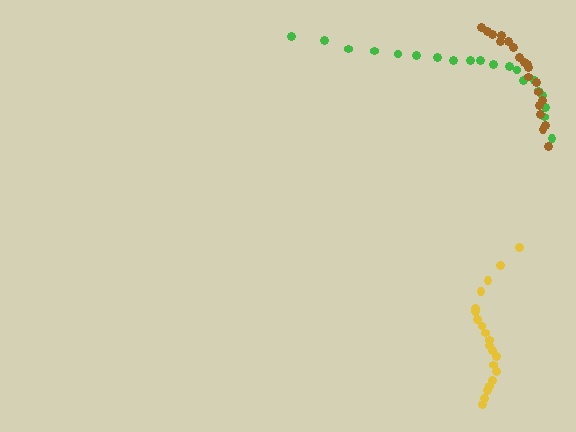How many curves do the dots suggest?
There are 3 distinct paths.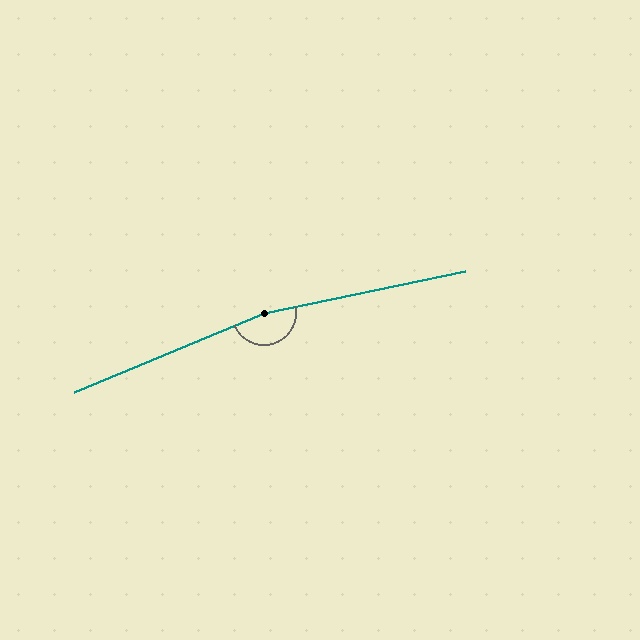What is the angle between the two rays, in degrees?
Approximately 169 degrees.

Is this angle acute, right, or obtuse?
It is obtuse.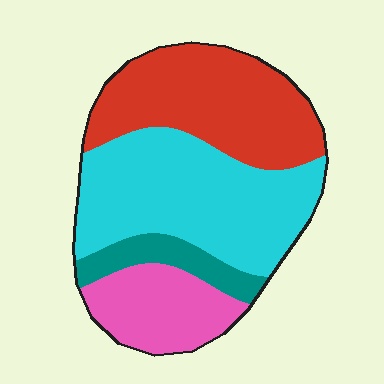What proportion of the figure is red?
Red takes up about one third (1/3) of the figure.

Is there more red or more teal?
Red.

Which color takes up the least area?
Teal, at roughly 10%.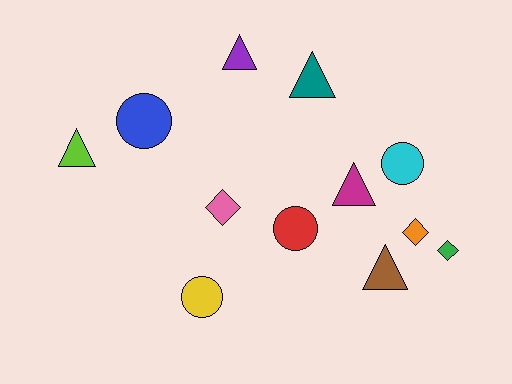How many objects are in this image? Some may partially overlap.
There are 12 objects.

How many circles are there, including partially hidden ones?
There are 4 circles.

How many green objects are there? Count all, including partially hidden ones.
There is 1 green object.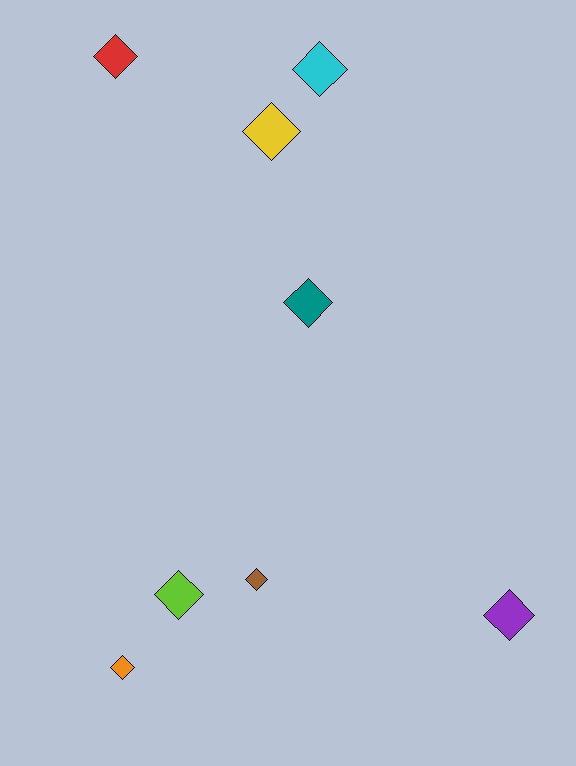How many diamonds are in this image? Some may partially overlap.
There are 8 diamonds.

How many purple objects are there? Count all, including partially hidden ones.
There is 1 purple object.